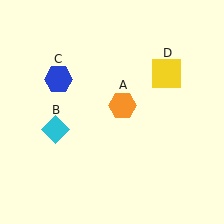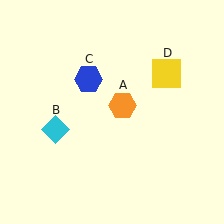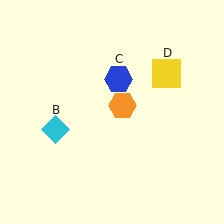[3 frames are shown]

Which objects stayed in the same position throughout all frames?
Orange hexagon (object A) and cyan diamond (object B) and yellow square (object D) remained stationary.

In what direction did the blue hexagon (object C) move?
The blue hexagon (object C) moved right.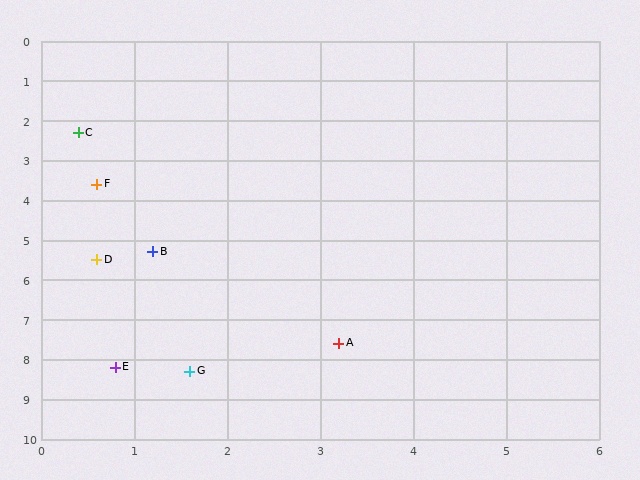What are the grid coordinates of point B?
Point B is at approximately (1.2, 5.3).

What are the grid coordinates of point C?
Point C is at approximately (0.4, 2.3).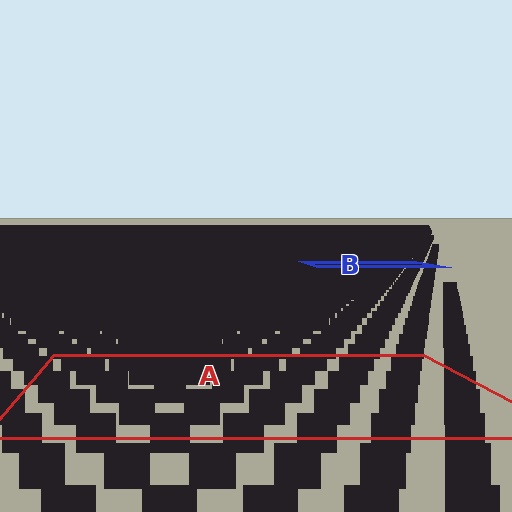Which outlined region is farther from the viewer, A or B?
Region B is farther from the viewer — the texture elements inside it appear smaller and more densely packed.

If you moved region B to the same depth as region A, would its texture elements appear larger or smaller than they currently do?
They would appear larger. At a closer depth, the same texture elements are projected at a bigger on-screen size.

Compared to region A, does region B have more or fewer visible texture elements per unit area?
Region B has more texture elements per unit area — they are packed more densely because it is farther away.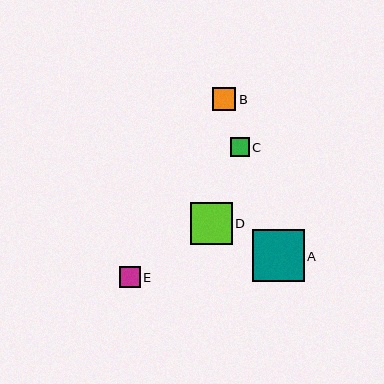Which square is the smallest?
Square C is the smallest with a size of approximately 19 pixels.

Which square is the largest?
Square A is the largest with a size of approximately 52 pixels.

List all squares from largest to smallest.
From largest to smallest: A, D, B, E, C.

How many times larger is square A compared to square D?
Square A is approximately 1.2 times the size of square D.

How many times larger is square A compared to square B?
Square A is approximately 2.2 times the size of square B.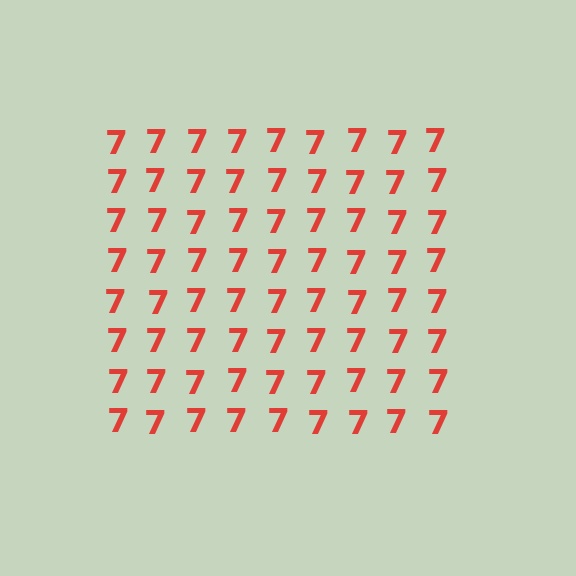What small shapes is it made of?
It is made of small digit 7's.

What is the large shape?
The large shape is a square.